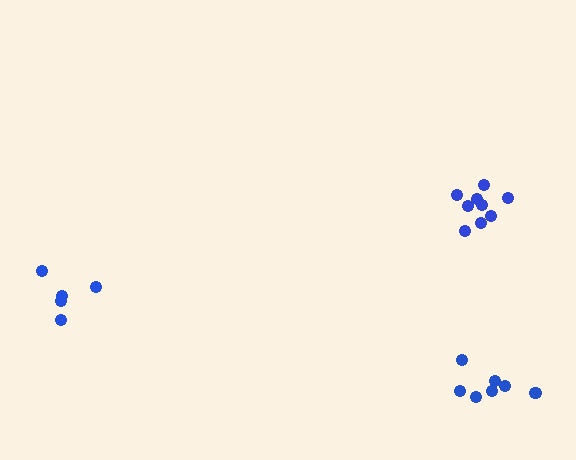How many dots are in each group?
Group 1: 9 dots, Group 2: 5 dots, Group 3: 7 dots (21 total).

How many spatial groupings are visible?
There are 3 spatial groupings.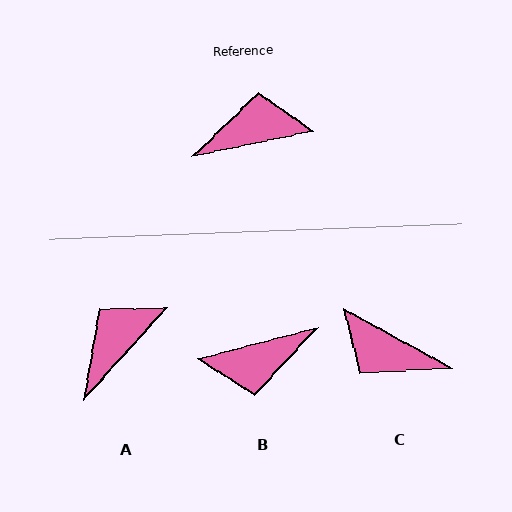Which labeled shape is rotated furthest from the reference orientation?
B, about 177 degrees away.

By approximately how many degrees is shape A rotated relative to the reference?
Approximately 36 degrees counter-clockwise.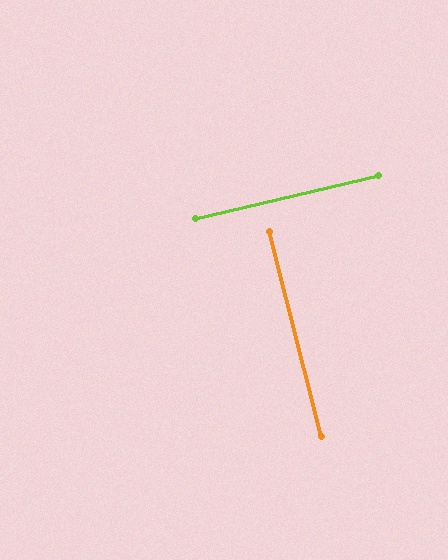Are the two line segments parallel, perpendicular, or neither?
Perpendicular — they meet at approximately 89°.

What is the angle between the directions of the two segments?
Approximately 89 degrees.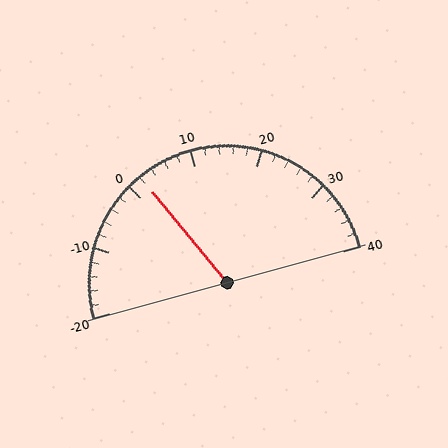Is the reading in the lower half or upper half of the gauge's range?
The reading is in the lower half of the range (-20 to 40).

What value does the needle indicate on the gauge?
The needle indicates approximately 2.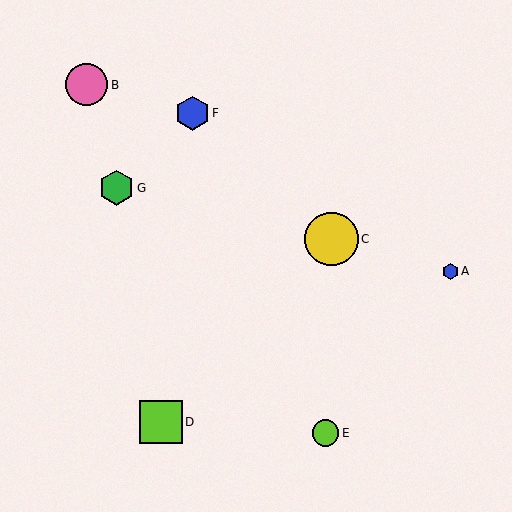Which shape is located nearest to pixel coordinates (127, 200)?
The green hexagon (labeled G) at (117, 188) is nearest to that location.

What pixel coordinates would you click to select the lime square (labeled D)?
Click at (161, 422) to select the lime square D.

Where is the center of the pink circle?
The center of the pink circle is at (86, 85).